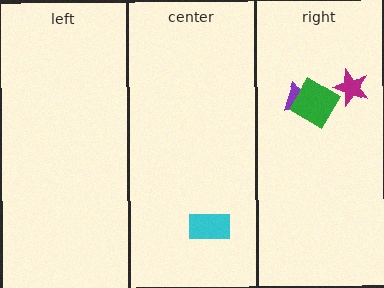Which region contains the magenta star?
The right region.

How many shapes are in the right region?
3.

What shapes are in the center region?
The cyan rectangle.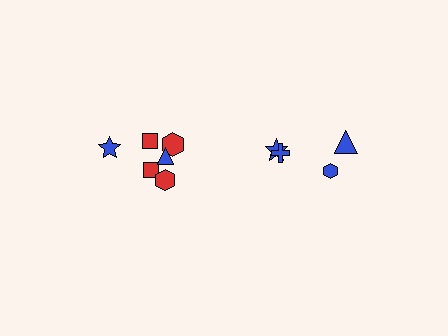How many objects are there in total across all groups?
There are 10 objects.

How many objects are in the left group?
There are 6 objects.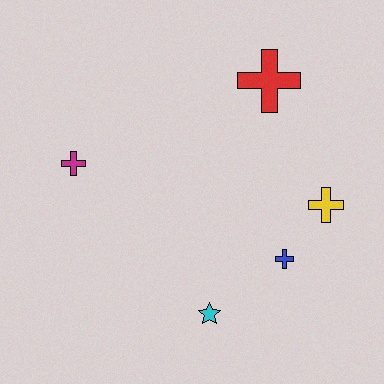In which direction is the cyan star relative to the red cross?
The cyan star is below the red cross.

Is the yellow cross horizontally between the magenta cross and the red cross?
No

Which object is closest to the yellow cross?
The blue cross is closest to the yellow cross.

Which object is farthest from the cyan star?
The red cross is farthest from the cyan star.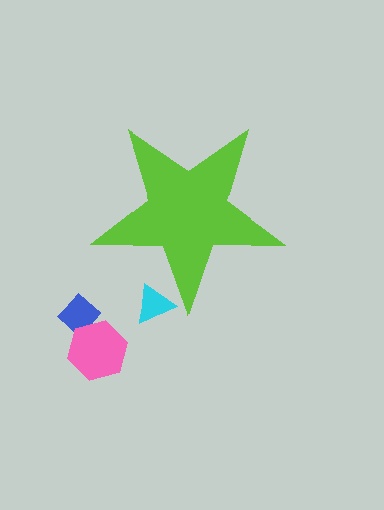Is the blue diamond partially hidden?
No, the blue diamond is fully visible.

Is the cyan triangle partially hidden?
Yes, the cyan triangle is partially hidden behind the lime star.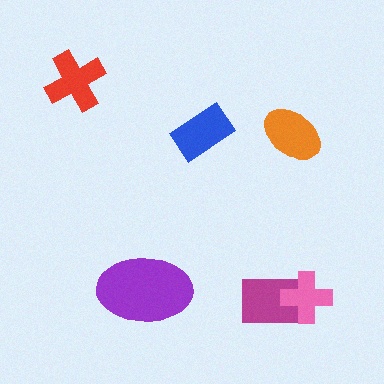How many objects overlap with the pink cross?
1 object overlaps with the pink cross.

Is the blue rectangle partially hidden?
No, no other shape covers it.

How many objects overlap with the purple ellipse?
0 objects overlap with the purple ellipse.